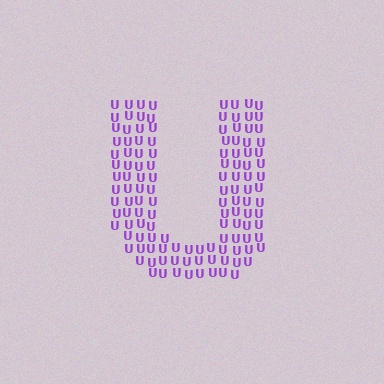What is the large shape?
The large shape is the letter U.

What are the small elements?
The small elements are letter U's.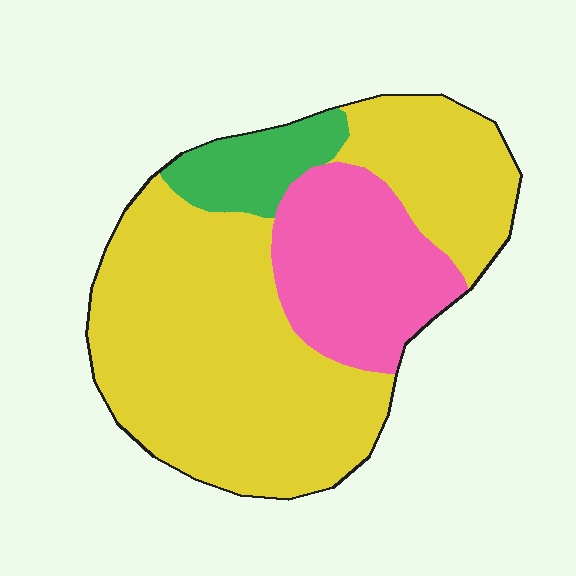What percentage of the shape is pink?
Pink covers around 25% of the shape.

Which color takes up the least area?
Green, at roughly 10%.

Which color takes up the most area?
Yellow, at roughly 70%.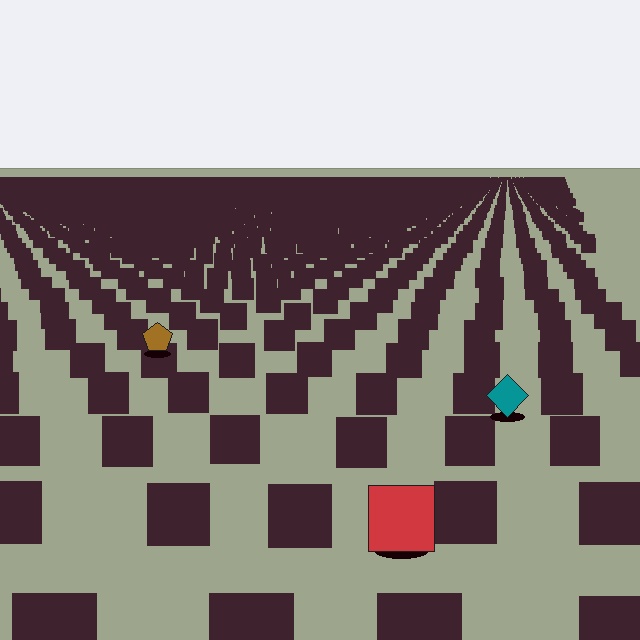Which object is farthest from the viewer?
The brown pentagon is farthest from the viewer. It appears smaller and the ground texture around it is denser.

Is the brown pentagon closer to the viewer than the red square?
No. The red square is closer — you can tell from the texture gradient: the ground texture is coarser near it.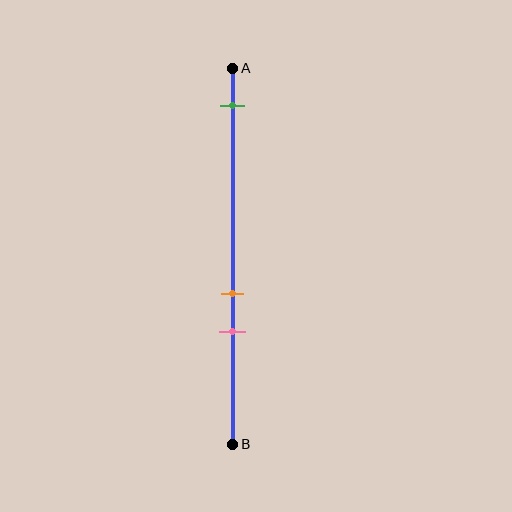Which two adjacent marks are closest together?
The orange and pink marks are the closest adjacent pair.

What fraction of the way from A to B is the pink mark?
The pink mark is approximately 70% (0.7) of the way from A to B.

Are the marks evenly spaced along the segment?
No, the marks are not evenly spaced.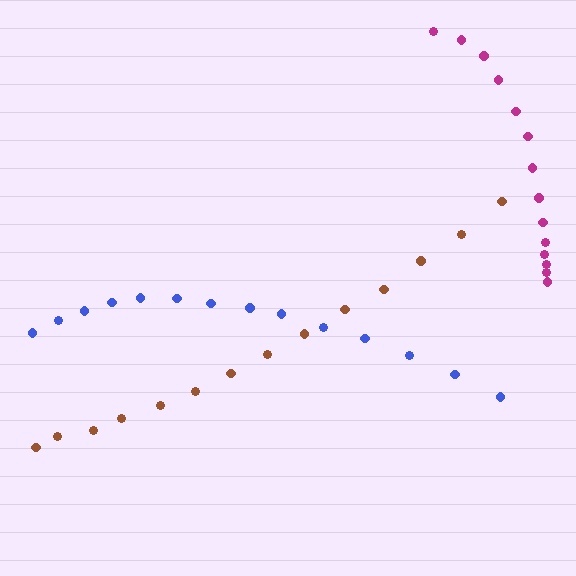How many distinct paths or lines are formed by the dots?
There are 3 distinct paths.